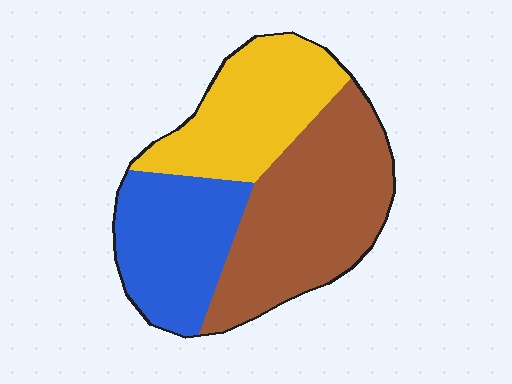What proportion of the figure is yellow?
Yellow covers around 30% of the figure.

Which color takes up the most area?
Brown, at roughly 45%.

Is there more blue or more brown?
Brown.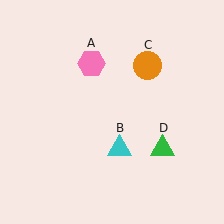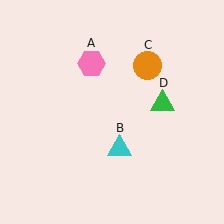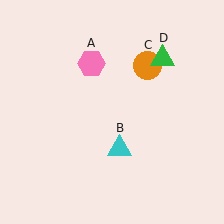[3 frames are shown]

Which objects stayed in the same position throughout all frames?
Pink hexagon (object A) and cyan triangle (object B) and orange circle (object C) remained stationary.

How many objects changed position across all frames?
1 object changed position: green triangle (object D).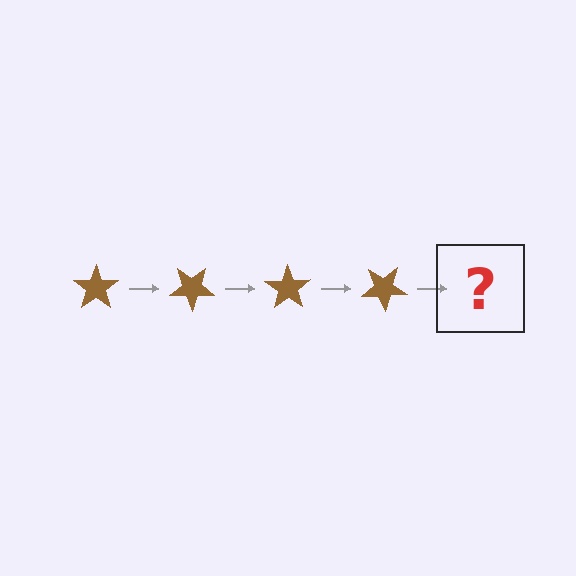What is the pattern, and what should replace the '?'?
The pattern is that the star rotates 35 degrees each step. The '?' should be a brown star rotated 140 degrees.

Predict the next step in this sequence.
The next step is a brown star rotated 140 degrees.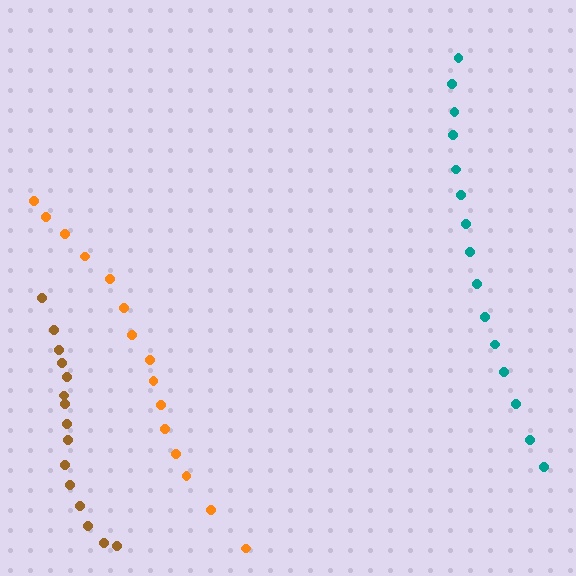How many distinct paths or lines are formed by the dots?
There are 3 distinct paths.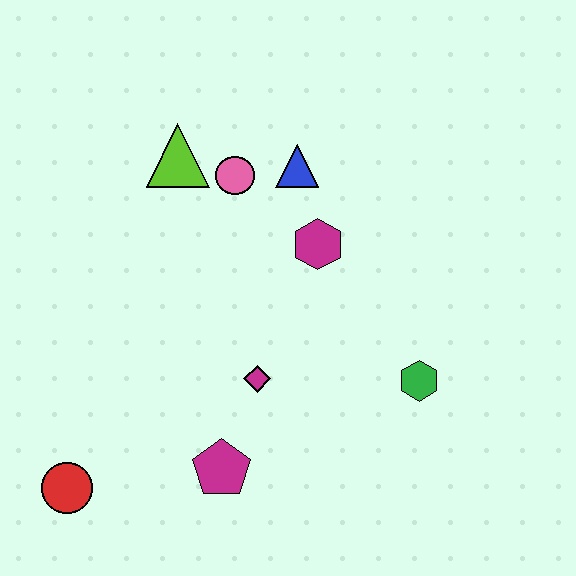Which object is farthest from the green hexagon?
The red circle is farthest from the green hexagon.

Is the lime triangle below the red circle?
No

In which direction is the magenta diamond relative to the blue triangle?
The magenta diamond is below the blue triangle.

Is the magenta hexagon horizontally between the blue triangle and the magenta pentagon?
No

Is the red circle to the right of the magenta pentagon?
No